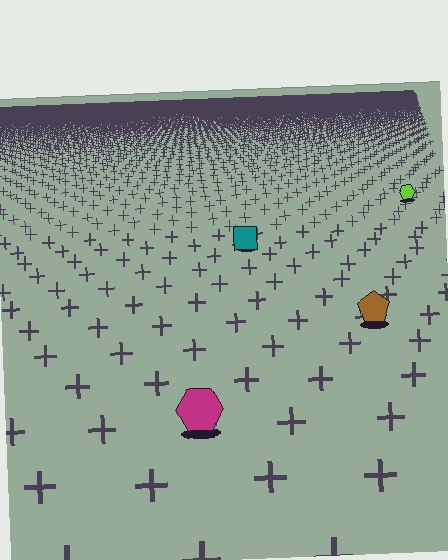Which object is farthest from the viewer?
The lime hexagon is farthest from the viewer. It appears smaller and the ground texture around it is denser.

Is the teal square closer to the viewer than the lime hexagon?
Yes. The teal square is closer — you can tell from the texture gradient: the ground texture is coarser near it.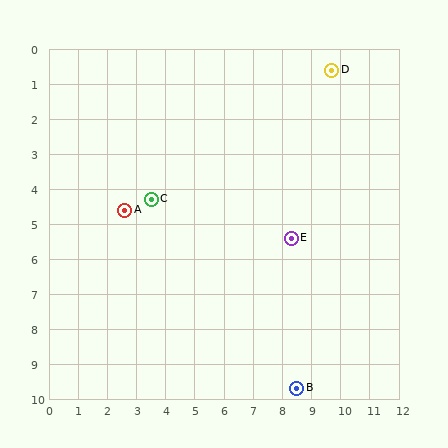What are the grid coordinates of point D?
Point D is at approximately (9.7, 0.6).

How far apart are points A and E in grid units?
Points A and E are about 5.8 grid units apart.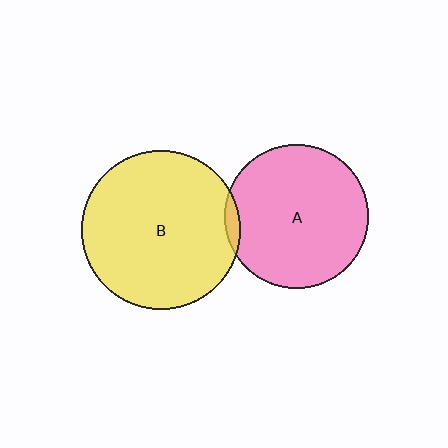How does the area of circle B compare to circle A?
Approximately 1.2 times.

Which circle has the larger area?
Circle B (yellow).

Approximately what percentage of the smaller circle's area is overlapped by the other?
Approximately 5%.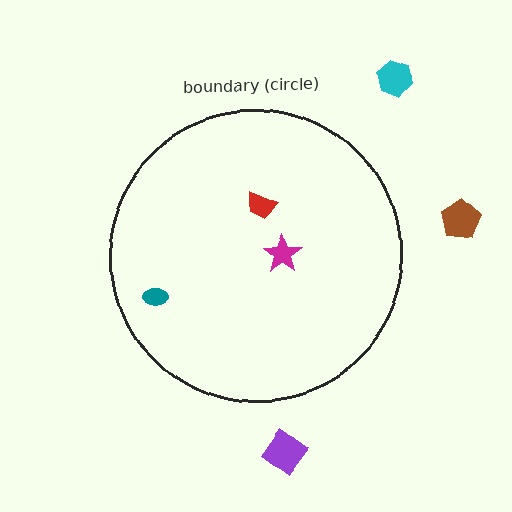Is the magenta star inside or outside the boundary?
Inside.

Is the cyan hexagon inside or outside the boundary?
Outside.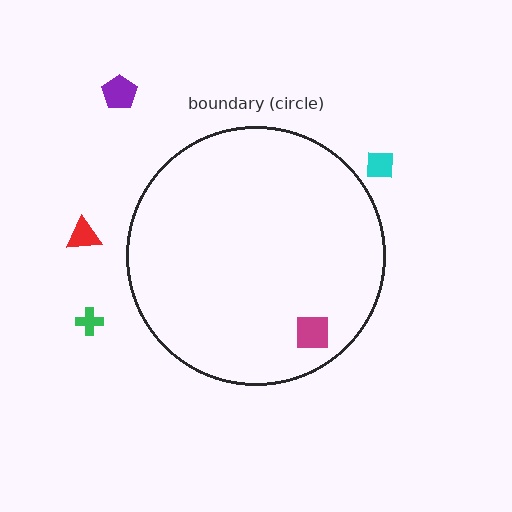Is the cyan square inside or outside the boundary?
Outside.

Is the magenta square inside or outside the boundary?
Inside.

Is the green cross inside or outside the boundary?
Outside.